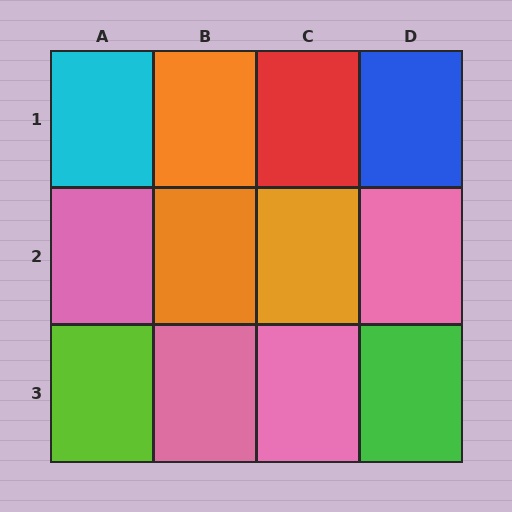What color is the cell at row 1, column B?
Orange.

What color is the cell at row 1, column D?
Blue.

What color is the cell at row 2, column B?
Orange.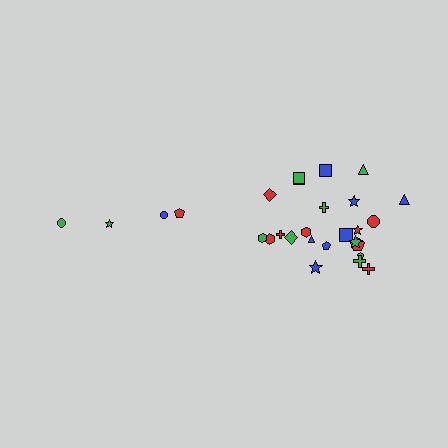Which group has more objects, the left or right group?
The right group.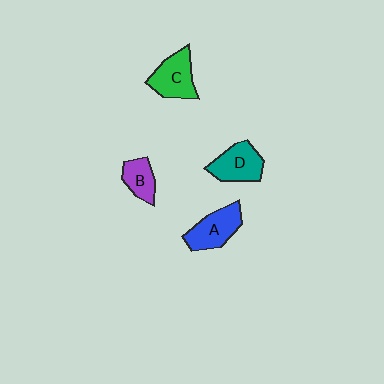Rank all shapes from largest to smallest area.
From largest to smallest: A (blue), C (green), D (teal), B (purple).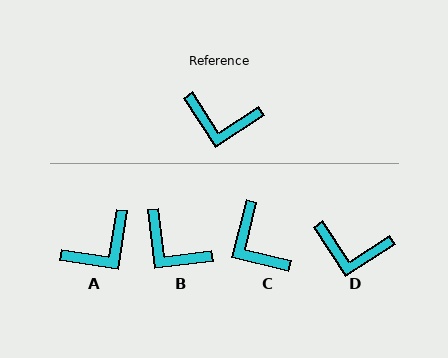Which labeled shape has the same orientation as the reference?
D.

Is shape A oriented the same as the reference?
No, it is off by about 49 degrees.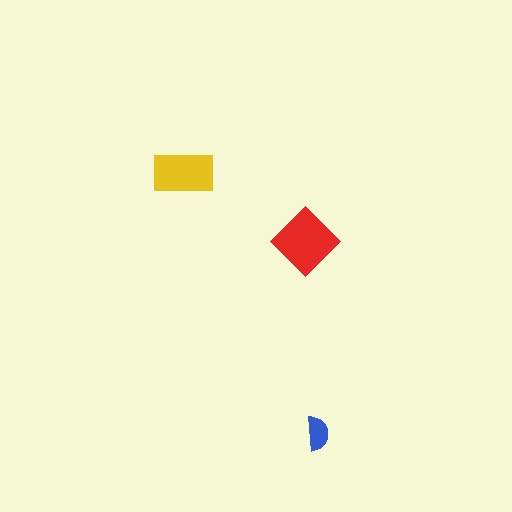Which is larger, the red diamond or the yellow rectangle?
The red diamond.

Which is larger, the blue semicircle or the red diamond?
The red diamond.